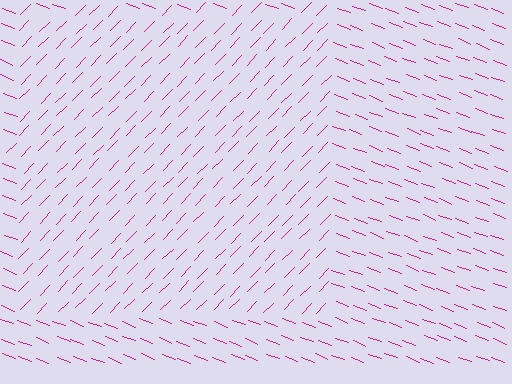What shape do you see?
I see a rectangle.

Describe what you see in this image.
The image is filled with small magenta line segments. A rectangle region in the image has lines oriented differently from the surrounding lines, creating a visible texture boundary.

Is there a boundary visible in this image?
Yes, there is a texture boundary formed by a change in line orientation.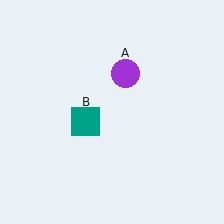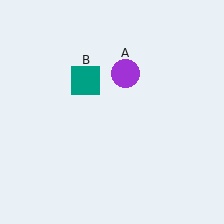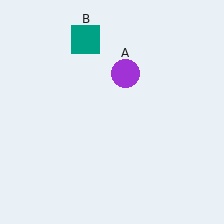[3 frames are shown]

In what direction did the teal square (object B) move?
The teal square (object B) moved up.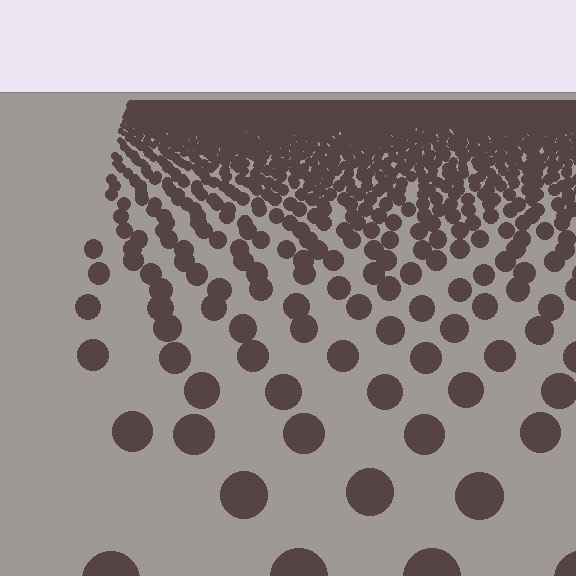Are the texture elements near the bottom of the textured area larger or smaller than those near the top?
Larger. Near the bottom, elements are closer to the viewer and appear at a bigger on-screen size.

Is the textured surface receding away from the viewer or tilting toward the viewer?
The surface is receding away from the viewer. Texture elements get smaller and denser toward the top.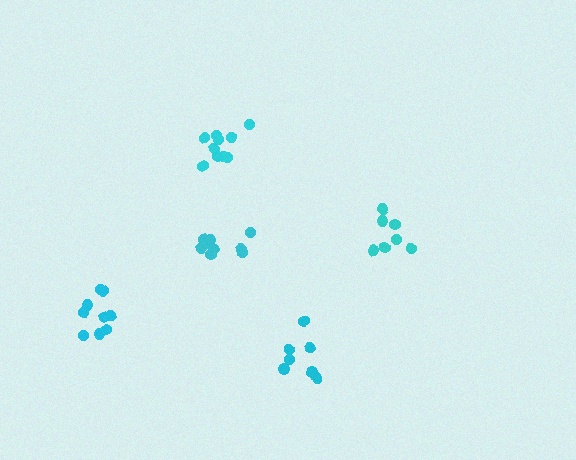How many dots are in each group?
Group 1: 9 dots, Group 2: 10 dots, Group 3: 7 dots, Group 4: 7 dots, Group 5: 9 dots (42 total).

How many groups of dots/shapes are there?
There are 5 groups.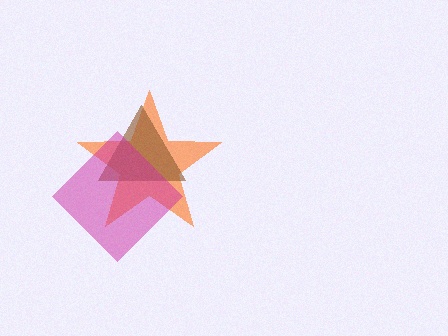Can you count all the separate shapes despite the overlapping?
Yes, there are 3 separate shapes.